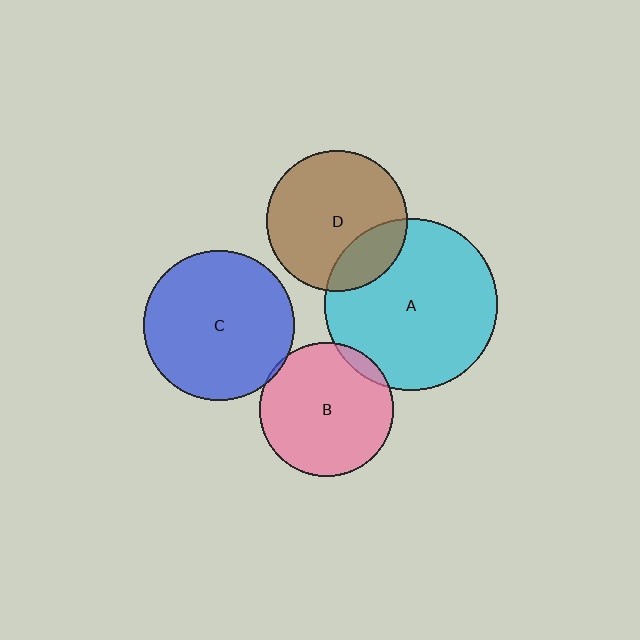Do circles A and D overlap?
Yes.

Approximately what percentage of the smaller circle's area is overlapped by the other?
Approximately 20%.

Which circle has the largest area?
Circle A (cyan).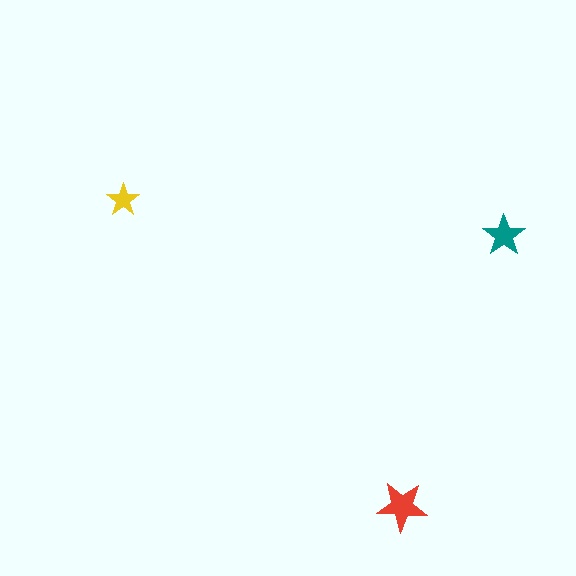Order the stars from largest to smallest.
the red one, the teal one, the yellow one.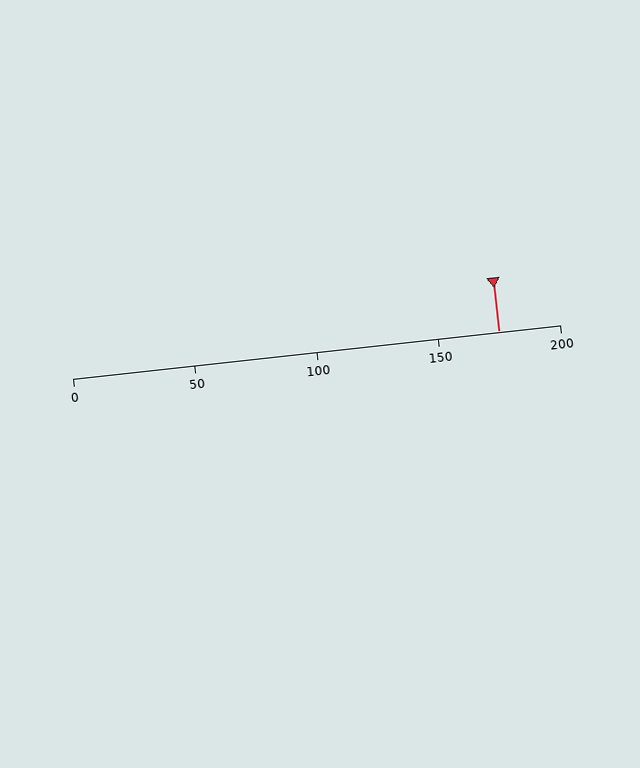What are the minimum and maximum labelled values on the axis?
The axis runs from 0 to 200.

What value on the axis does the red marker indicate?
The marker indicates approximately 175.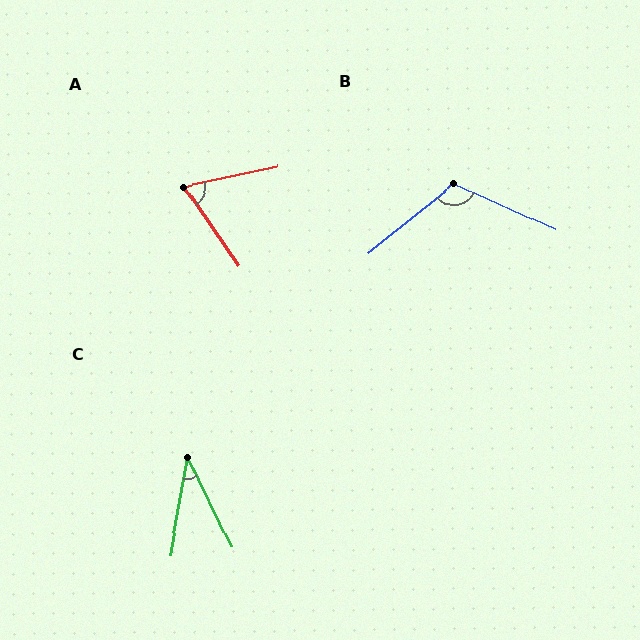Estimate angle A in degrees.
Approximately 67 degrees.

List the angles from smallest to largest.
C (36°), A (67°), B (117°).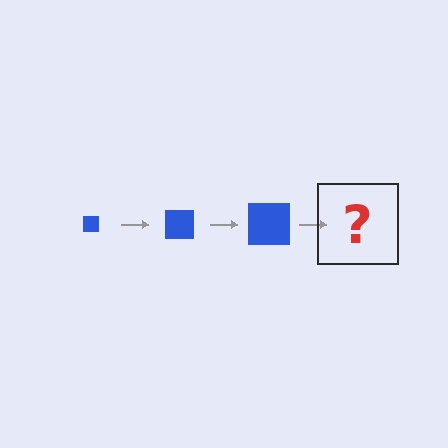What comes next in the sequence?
The next element should be a blue square, larger than the previous one.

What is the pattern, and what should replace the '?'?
The pattern is that the square gets progressively larger each step. The '?' should be a blue square, larger than the previous one.